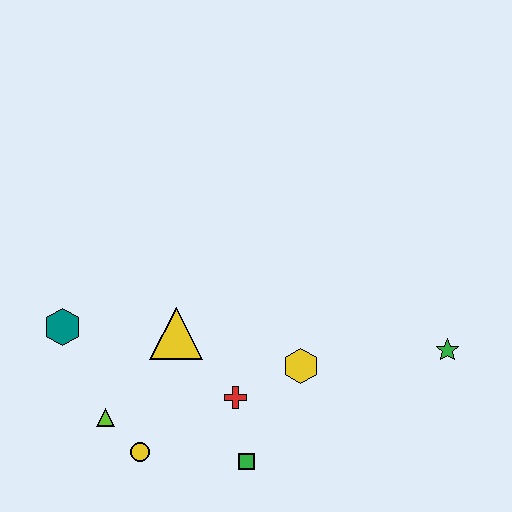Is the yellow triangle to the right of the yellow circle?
Yes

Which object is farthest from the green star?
The teal hexagon is farthest from the green star.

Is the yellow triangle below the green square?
No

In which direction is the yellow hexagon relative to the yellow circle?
The yellow hexagon is to the right of the yellow circle.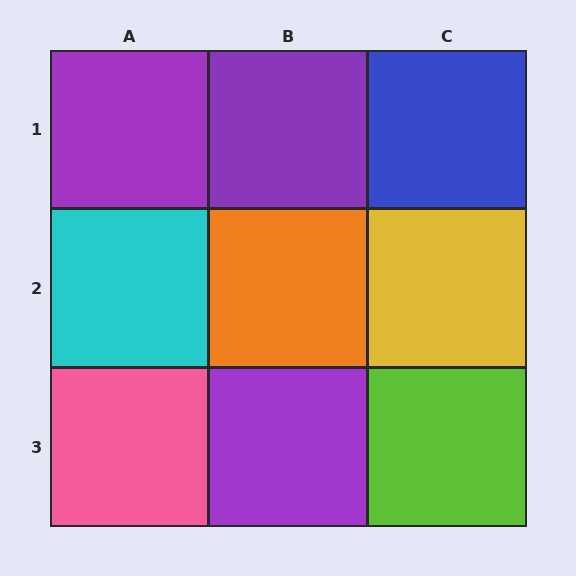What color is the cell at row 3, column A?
Pink.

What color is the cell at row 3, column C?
Lime.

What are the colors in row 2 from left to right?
Cyan, orange, yellow.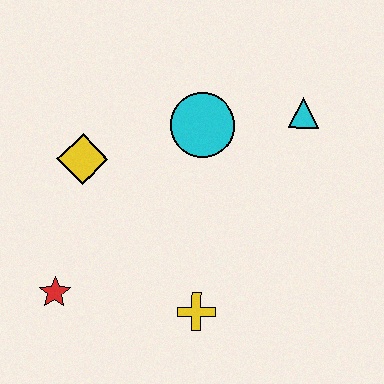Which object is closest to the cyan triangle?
The cyan circle is closest to the cyan triangle.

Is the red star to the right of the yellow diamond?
No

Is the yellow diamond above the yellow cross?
Yes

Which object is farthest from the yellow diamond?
The cyan triangle is farthest from the yellow diamond.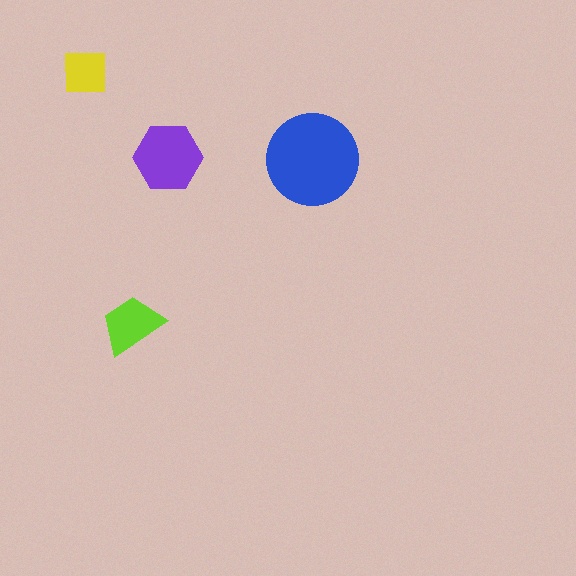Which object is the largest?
The blue circle.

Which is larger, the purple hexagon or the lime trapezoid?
The purple hexagon.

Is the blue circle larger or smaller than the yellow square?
Larger.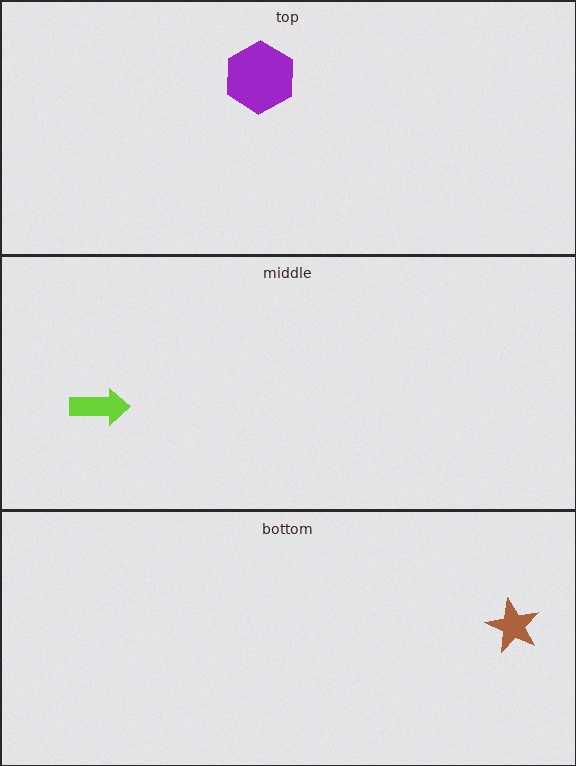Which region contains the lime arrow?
The middle region.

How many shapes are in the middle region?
1.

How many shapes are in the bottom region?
1.